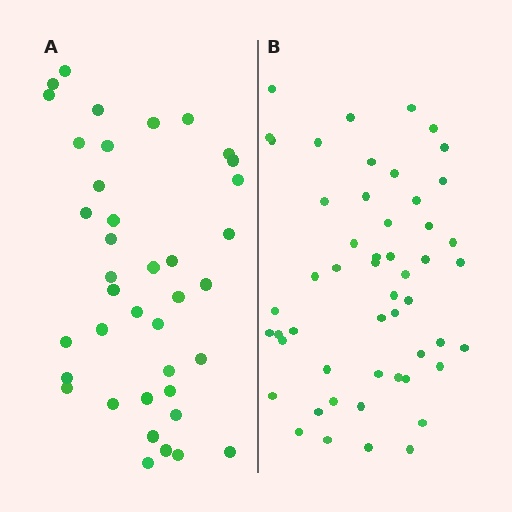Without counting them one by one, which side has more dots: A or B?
Region B (the right region) has more dots.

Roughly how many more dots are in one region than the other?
Region B has approximately 15 more dots than region A.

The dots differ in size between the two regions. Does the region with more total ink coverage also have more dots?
No. Region A has more total ink coverage because its dots are larger, but region B actually contains more individual dots. Total area can be misleading — the number of items is what matters here.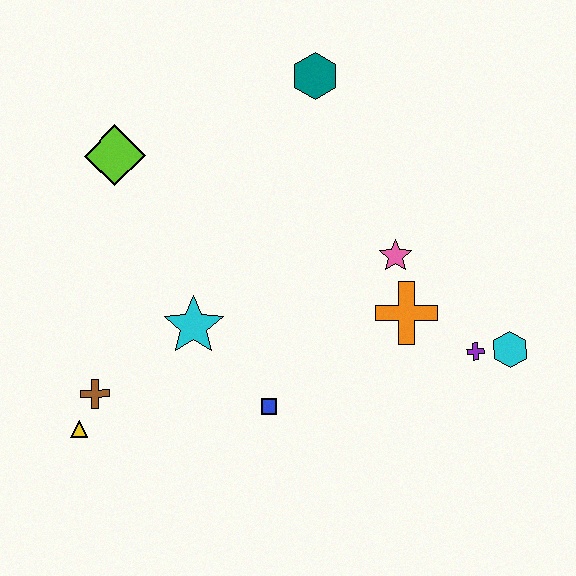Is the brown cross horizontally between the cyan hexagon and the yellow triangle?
Yes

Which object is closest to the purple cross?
The cyan hexagon is closest to the purple cross.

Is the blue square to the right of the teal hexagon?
No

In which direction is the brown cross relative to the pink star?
The brown cross is to the left of the pink star.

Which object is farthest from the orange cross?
The yellow triangle is farthest from the orange cross.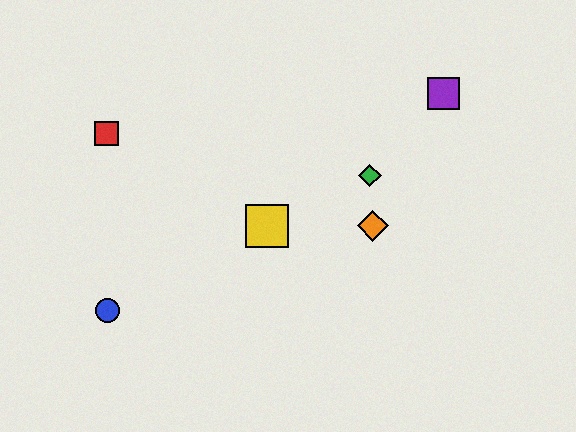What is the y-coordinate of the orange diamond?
The orange diamond is at y≈226.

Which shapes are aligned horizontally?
The yellow square, the orange diamond are aligned horizontally.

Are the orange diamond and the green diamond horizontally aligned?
No, the orange diamond is at y≈226 and the green diamond is at y≈176.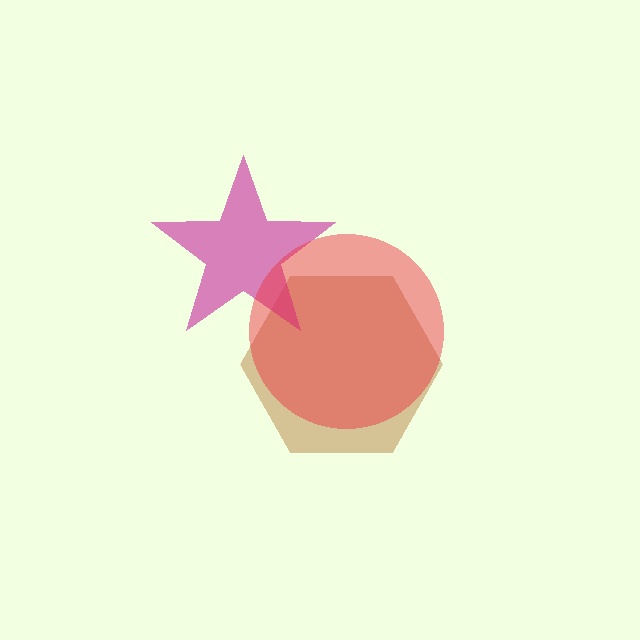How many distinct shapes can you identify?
There are 3 distinct shapes: a brown hexagon, a magenta star, a red circle.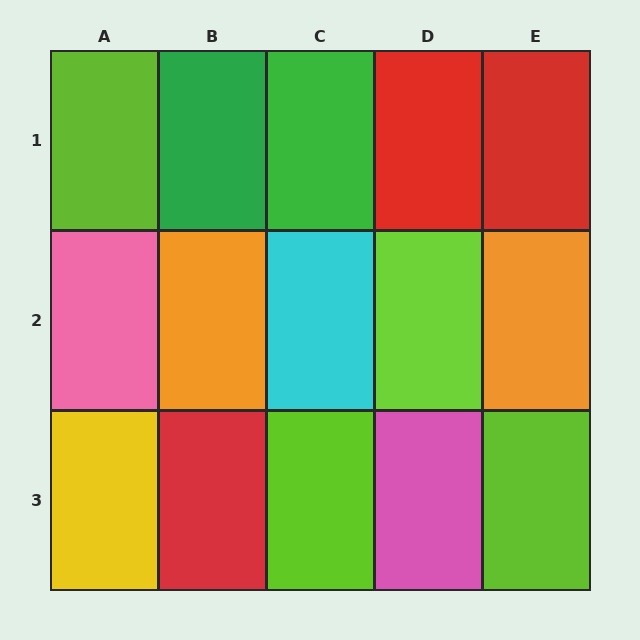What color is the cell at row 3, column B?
Red.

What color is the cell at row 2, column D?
Lime.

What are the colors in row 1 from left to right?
Lime, green, green, red, red.